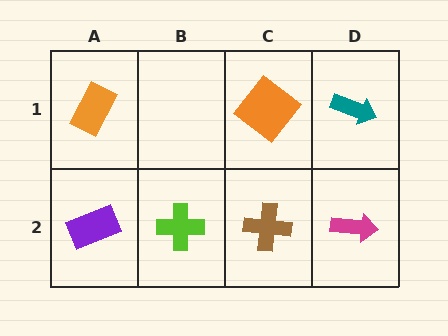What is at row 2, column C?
A brown cross.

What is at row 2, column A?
A purple rectangle.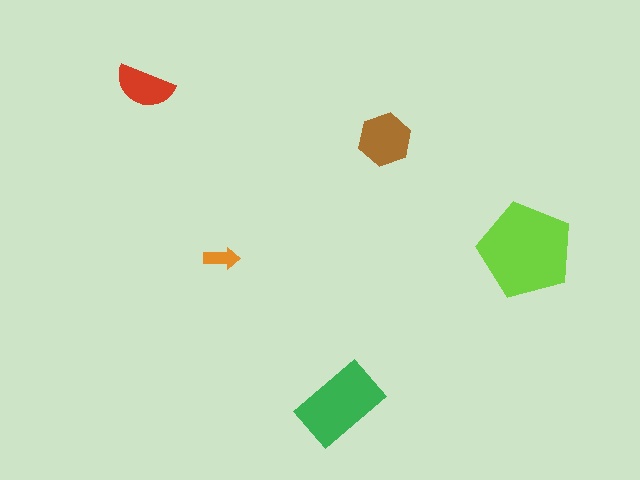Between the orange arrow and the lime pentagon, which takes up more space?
The lime pentagon.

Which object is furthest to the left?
The red semicircle is leftmost.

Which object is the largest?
The lime pentagon.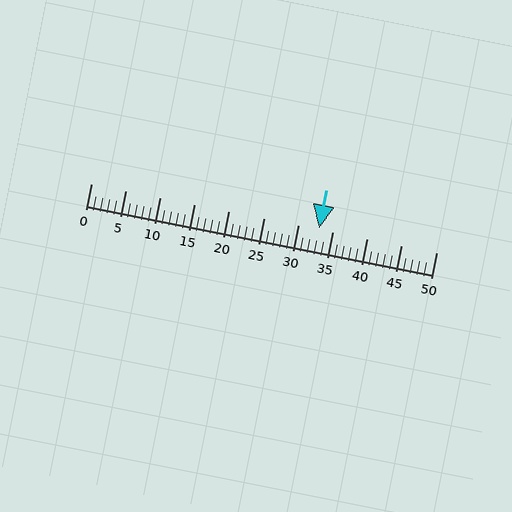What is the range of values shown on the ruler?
The ruler shows values from 0 to 50.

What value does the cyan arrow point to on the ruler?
The cyan arrow points to approximately 33.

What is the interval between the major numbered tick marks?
The major tick marks are spaced 5 units apart.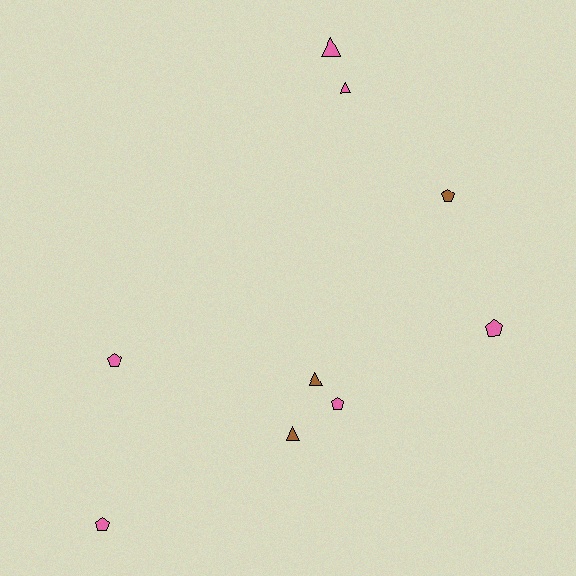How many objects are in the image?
There are 9 objects.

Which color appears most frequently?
Pink, with 6 objects.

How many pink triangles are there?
There are 2 pink triangles.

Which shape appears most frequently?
Pentagon, with 5 objects.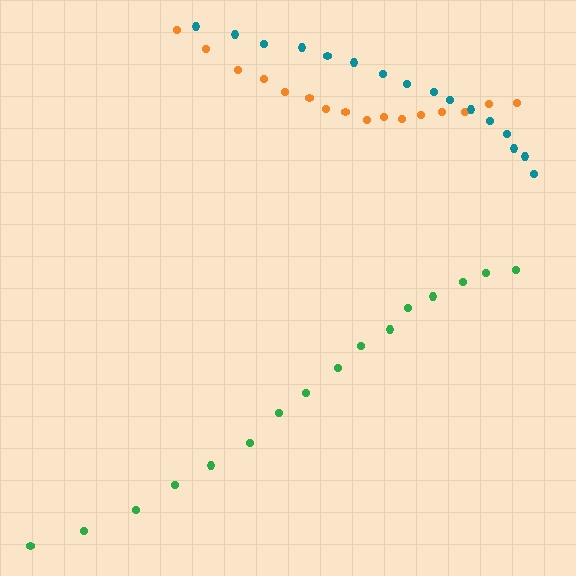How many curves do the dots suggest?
There are 3 distinct paths.